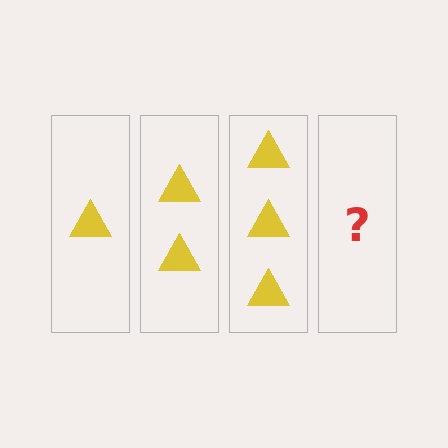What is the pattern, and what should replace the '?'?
The pattern is that each step adds one more triangle. The '?' should be 4 triangles.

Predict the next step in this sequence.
The next step is 4 triangles.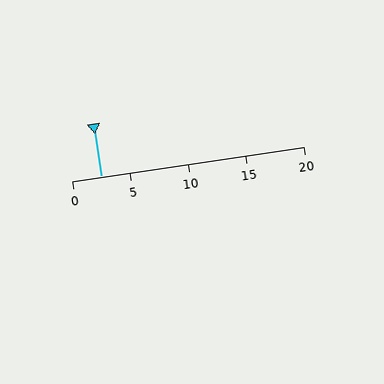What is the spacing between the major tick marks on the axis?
The major ticks are spaced 5 apart.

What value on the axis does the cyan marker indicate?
The marker indicates approximately 2.5.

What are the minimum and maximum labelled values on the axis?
The axis runs from 0 to 20.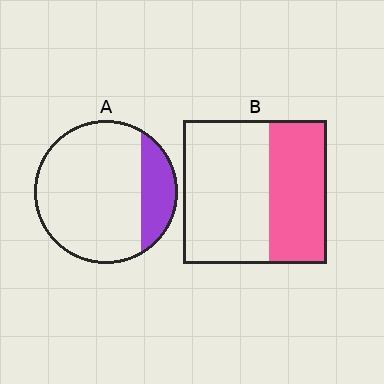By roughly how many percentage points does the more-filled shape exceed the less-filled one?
By roughly 20 percentage points (B over A).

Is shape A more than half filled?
No.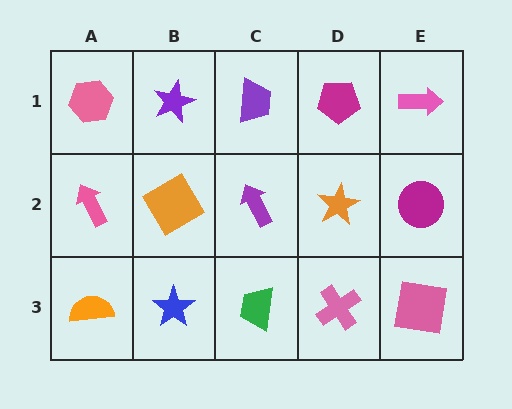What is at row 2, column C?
A purple arrow.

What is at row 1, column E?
A pink arrow.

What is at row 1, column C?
A purple trapezoid.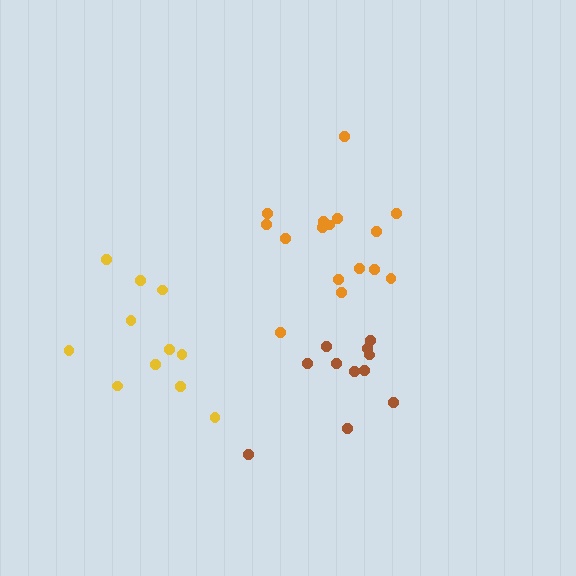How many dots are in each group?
Group 1: 16 dots, Group 2: 11 dots, Group 3: 11 dots (38 total).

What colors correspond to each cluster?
The clusters are colored: orange, yellow, brown.